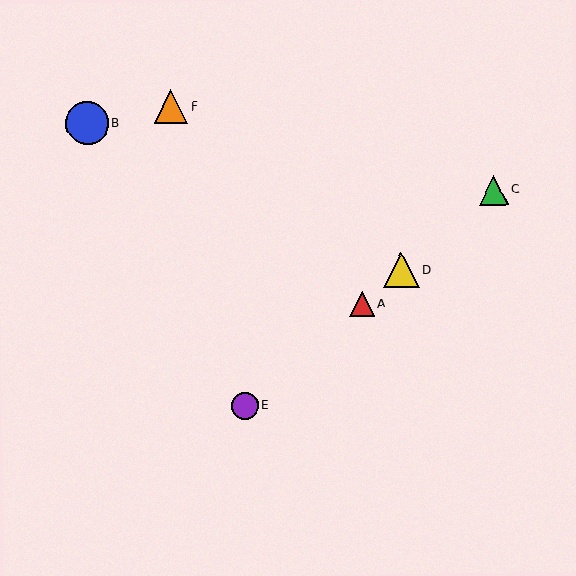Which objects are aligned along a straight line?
Objects A, C, D, E are aligned along a straight line.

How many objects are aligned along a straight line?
4 objects (A, C, D, E) are aligned along a straight line.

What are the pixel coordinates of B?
Object B is at (87, 123).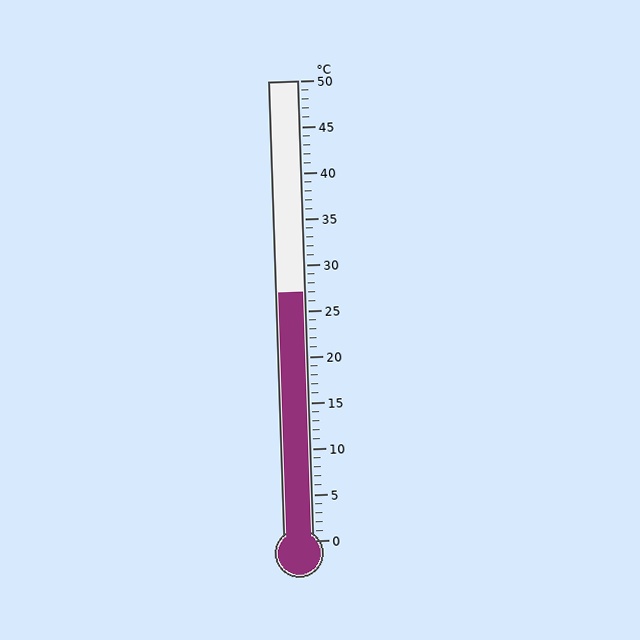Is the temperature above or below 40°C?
The temperature is below 40°C.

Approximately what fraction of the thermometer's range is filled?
The thermometer is filled to approximately 55% of its range.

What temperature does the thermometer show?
The thermometer shows approximately 27°C.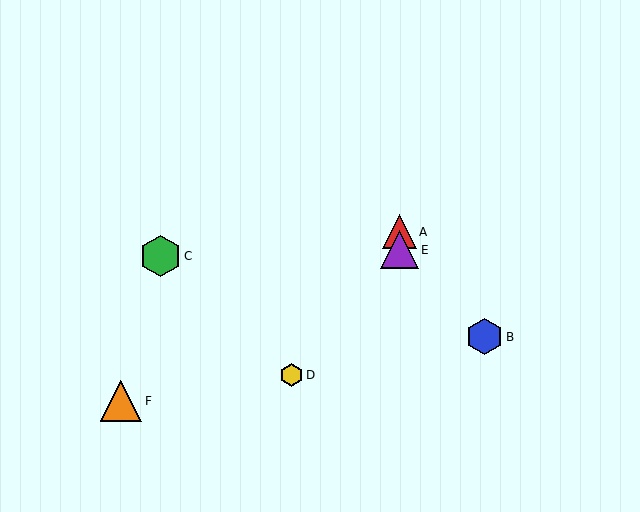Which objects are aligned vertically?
Objects A, E are aligned vertically.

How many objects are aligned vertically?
2 objects (A, E) are aligned vertically.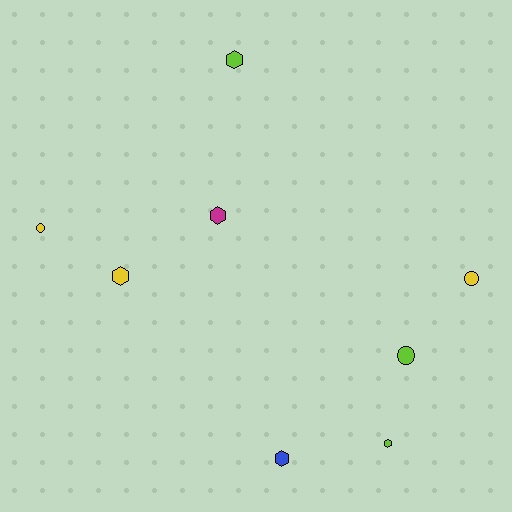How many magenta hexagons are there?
There is 1 magenta hexagon.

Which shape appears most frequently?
Hexagon, with 5 objects.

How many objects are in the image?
There are 8 objects.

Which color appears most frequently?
Yellow, with 3 objects.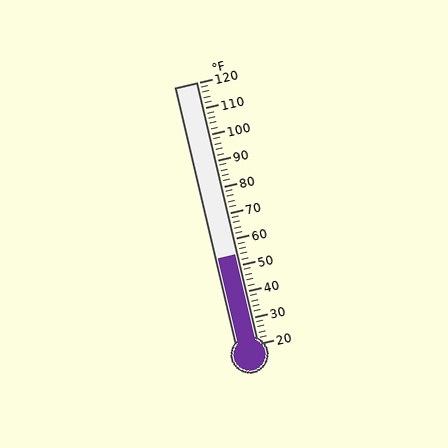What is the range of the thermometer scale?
The thermometer scale ranges from 20°F to 120°F.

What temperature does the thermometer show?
The thermometer shows approximately 54°F.